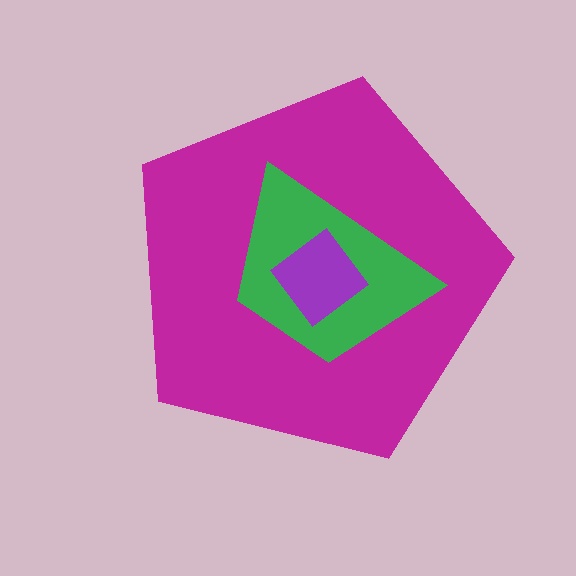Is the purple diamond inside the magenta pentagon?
Yes.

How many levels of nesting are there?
3.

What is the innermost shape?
The purple diamond.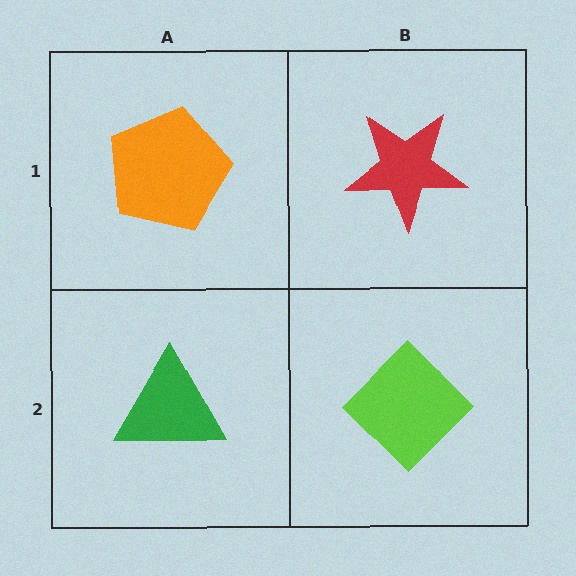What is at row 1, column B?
A red star.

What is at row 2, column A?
A green triangle.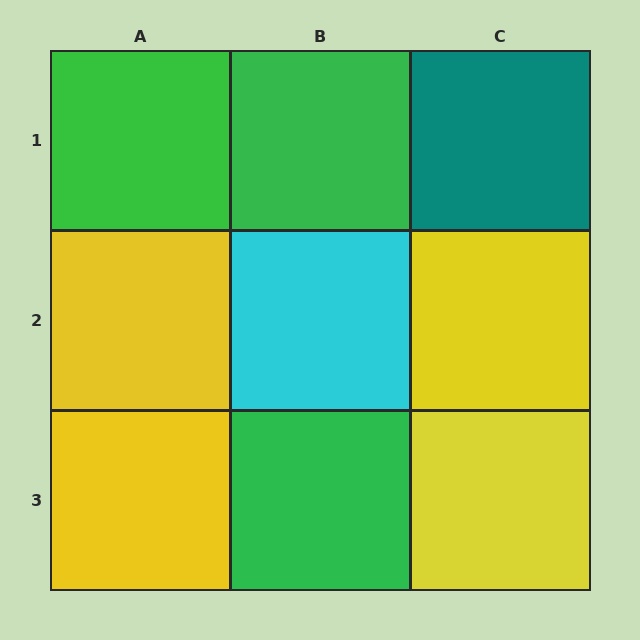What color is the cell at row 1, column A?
Green.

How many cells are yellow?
4 cells are yellow.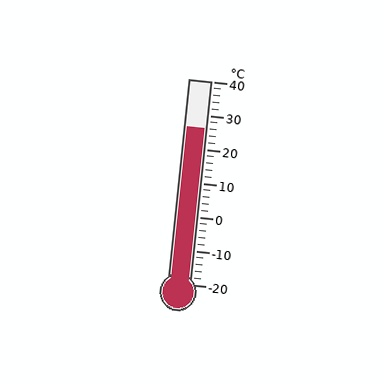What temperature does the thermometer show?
The thermometer shows approximately 26°C.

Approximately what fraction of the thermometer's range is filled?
The thermometer is filled to approximately 75% of its range.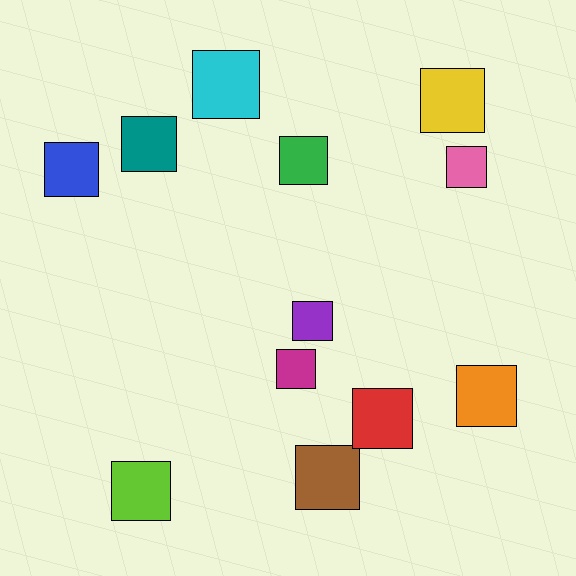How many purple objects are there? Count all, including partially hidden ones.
There is 1 purple object.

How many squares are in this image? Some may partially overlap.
There are 12 squares.